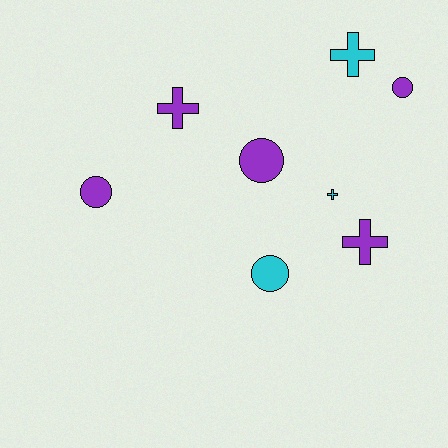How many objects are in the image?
There are 8 objects.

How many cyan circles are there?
There is 1 cyan circle.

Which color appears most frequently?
Purple, with 5 objects.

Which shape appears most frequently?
Cross, with 4 objects.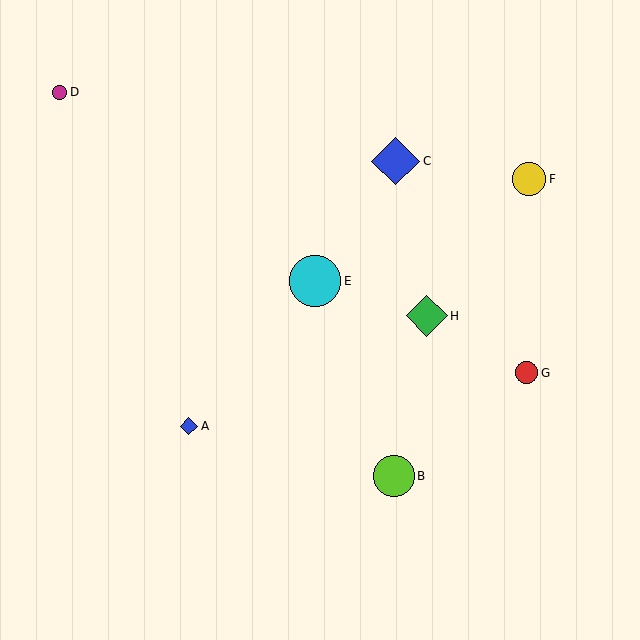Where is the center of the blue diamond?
The center of the blue diamond is at (189, 426).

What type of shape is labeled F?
Shape F is a yellow circle.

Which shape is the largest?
The cyan circle (labeled E) is the largest.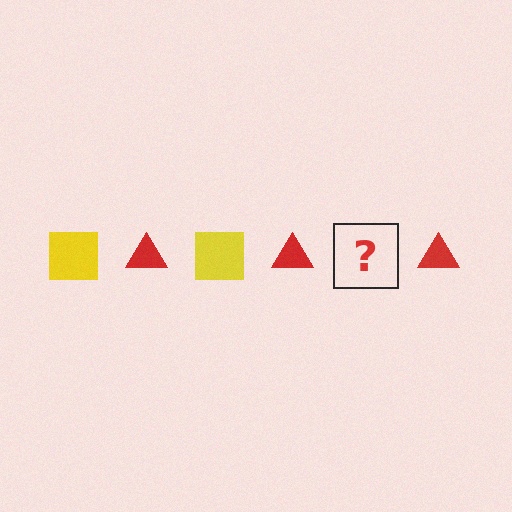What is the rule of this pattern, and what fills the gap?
The rule is that the pattern alternates between yellow square and red triangle. The gap should be filled with a yellow square.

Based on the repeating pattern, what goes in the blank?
The blank should be a yellow square.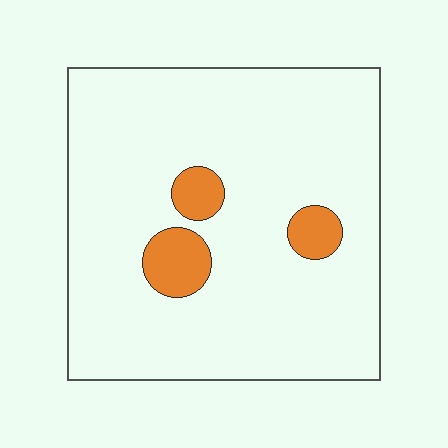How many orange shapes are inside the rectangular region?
3.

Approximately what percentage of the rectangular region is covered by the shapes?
Approximately 10%.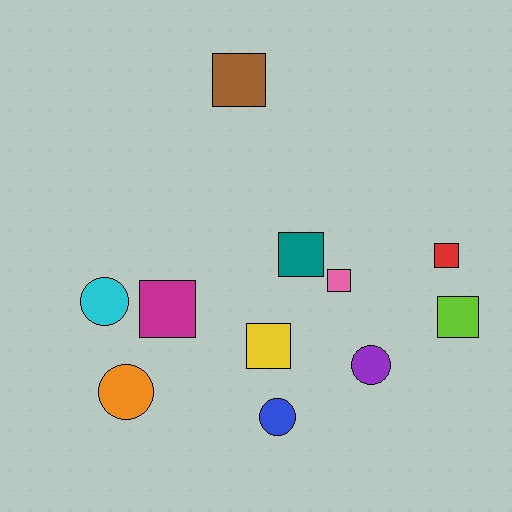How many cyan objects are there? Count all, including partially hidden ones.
There is 1 cyan object.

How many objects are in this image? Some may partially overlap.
There are 11 objects.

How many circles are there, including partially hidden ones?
There are 4 circles.